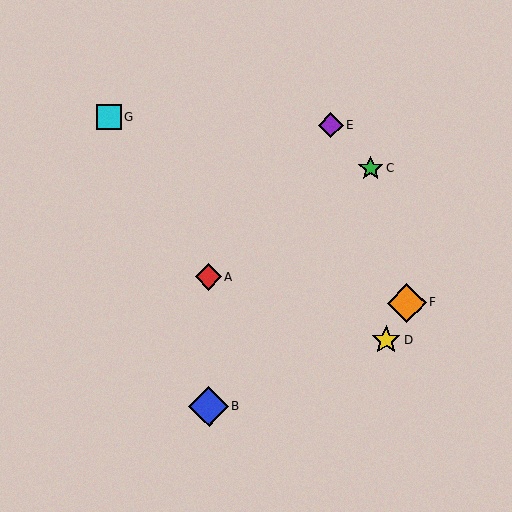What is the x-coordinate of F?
Object F is at x≈407.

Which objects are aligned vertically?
Objects A, B are aligned vertically.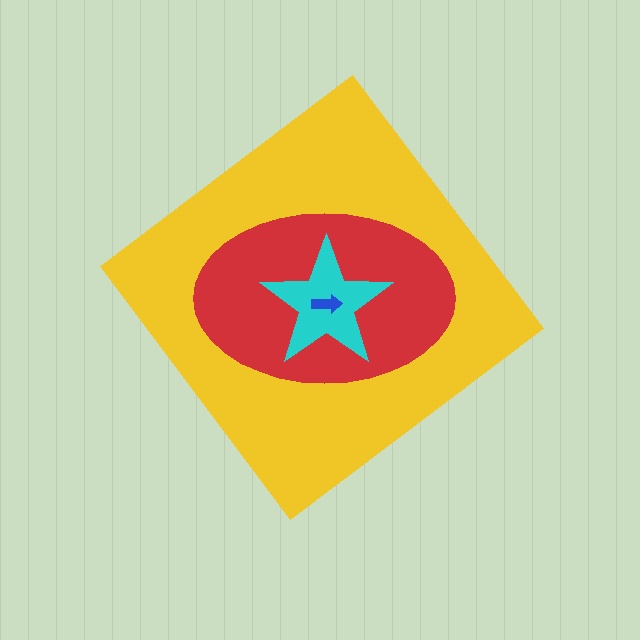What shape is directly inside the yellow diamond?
The red ellipse.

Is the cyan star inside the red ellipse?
Yes.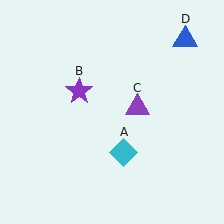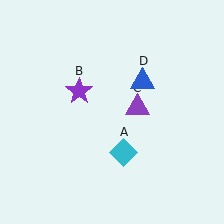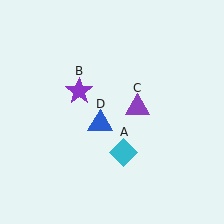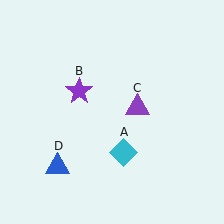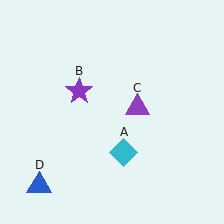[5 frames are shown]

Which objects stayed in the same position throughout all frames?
Cyan diamond (object A) and purple star (object B) and purple triangle (object C) remained stationary.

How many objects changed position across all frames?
1 object changed position: blue triangle (object D).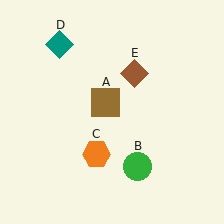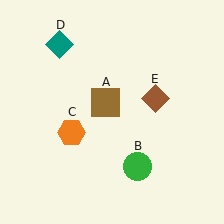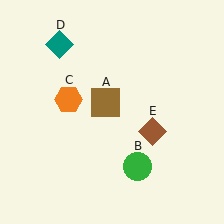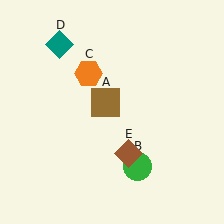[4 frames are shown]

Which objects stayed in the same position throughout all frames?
Brown square (object A) and green circle (object B) and teal diamond (object D) remained stationary.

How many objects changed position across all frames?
2 objects changed position: orange hexagon (object C), brown diamond (object E).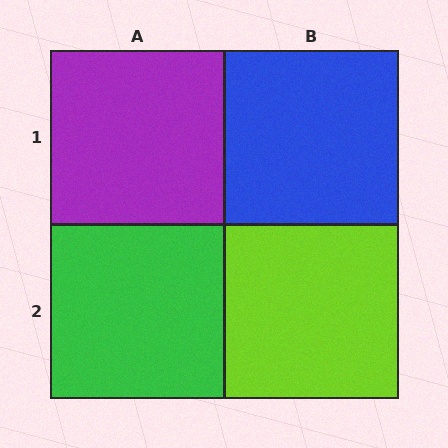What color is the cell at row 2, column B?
Lime.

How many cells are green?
1 cell is green.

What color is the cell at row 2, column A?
Green.